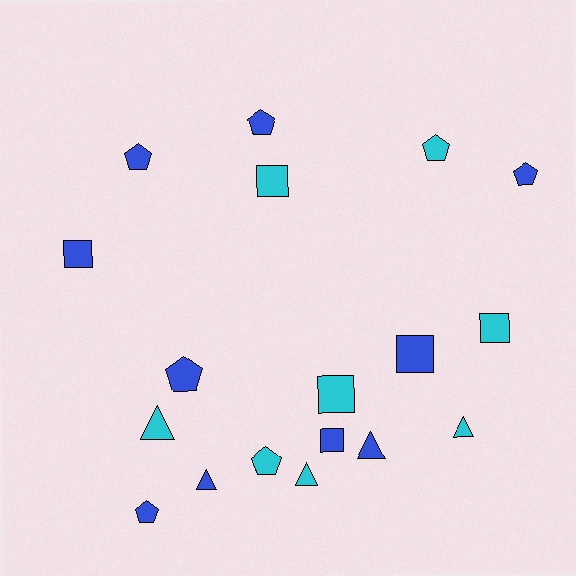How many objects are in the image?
There are 18 objects.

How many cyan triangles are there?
There are 3 cyan triangles.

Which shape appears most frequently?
Pentagon, with 7 objects.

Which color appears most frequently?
Blue, with 10 objects.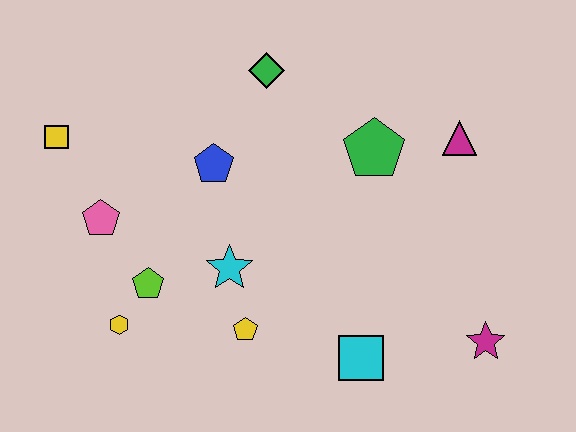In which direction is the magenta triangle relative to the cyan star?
The magenta triangle is to the right of the cyan star.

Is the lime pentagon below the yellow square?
Yes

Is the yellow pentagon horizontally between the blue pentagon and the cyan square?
Yes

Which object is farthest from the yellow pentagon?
The magenta triangle is farthest from the yellow pentagon.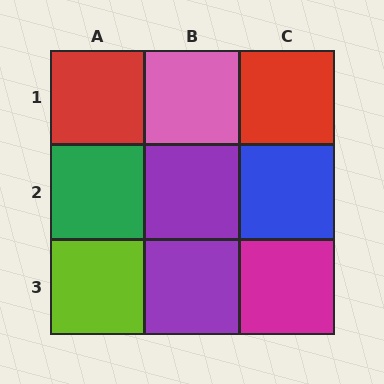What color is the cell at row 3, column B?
Purple.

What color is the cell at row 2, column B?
Purple.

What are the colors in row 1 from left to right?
Red, pink, red.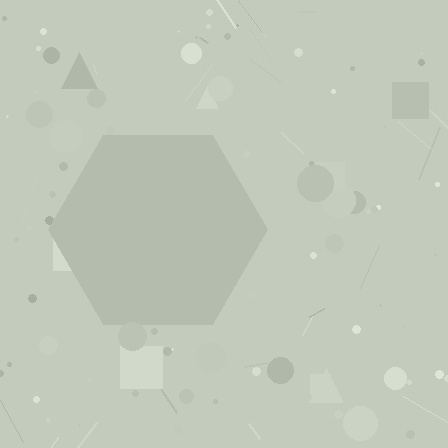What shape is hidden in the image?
A hexagon is hidden in the image.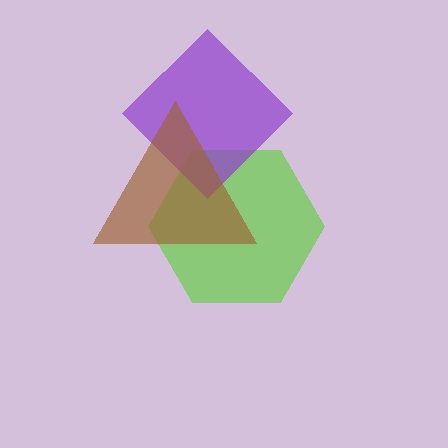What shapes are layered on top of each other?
The layered shapes are: a lime hexagon, a purple diamond, a brown triangle.